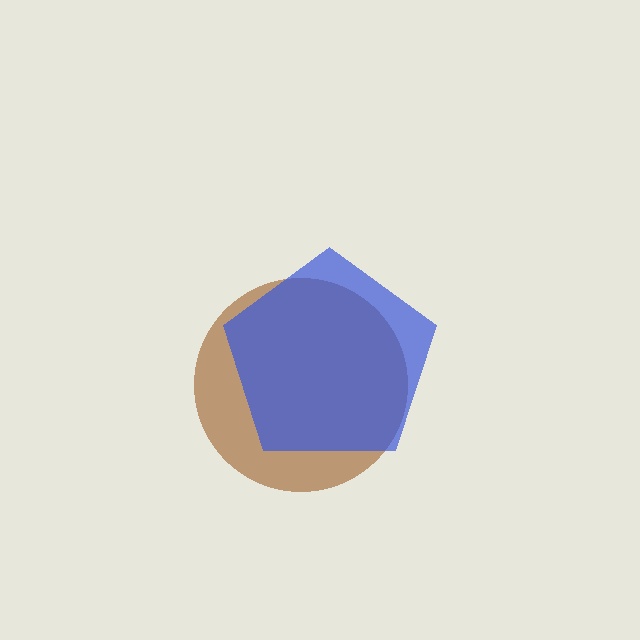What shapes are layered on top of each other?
The layered shapes are: a brown circle, a blue pentagon.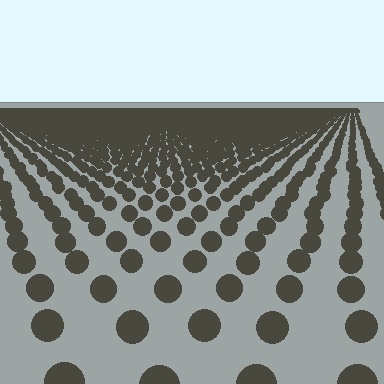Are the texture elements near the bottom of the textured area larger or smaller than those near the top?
Larger. Near the bottom, elements are closer to the viewer and appear at a bigger on-screen size.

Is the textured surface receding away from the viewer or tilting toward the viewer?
The surface is receding away from the viewer. Texture elements get smaller and denser toward the top.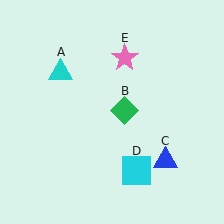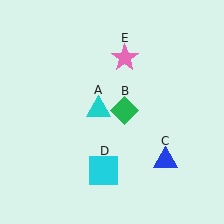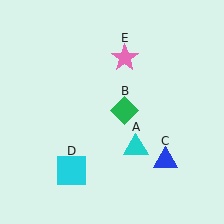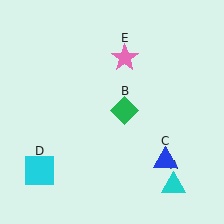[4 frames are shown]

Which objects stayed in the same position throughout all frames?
Green diamond (object B) and blue triangle (object C) and pink star (object E) remained stationary.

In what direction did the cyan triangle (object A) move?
The cyan triangle (object A) moved down and to the right.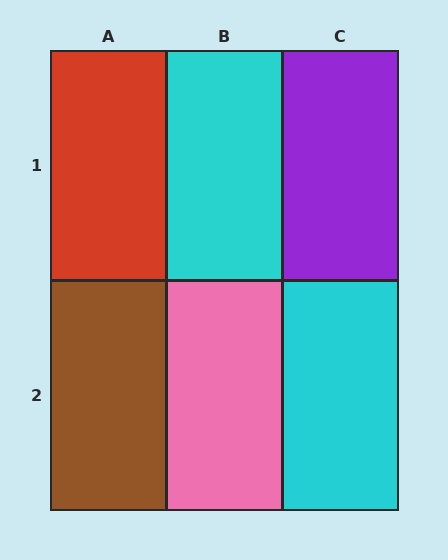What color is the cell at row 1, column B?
Cyan.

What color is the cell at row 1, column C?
Purple.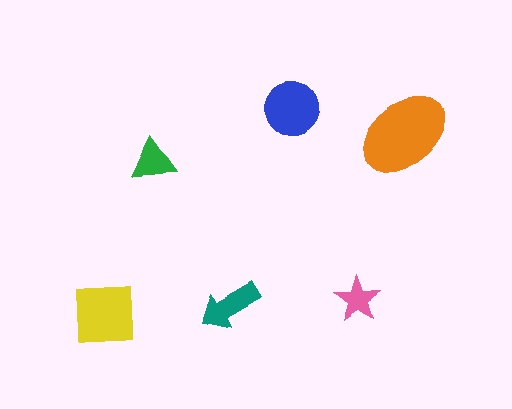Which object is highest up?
The blue circle is topmost.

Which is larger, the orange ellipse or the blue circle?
The orange ellipse.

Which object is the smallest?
The pink star.